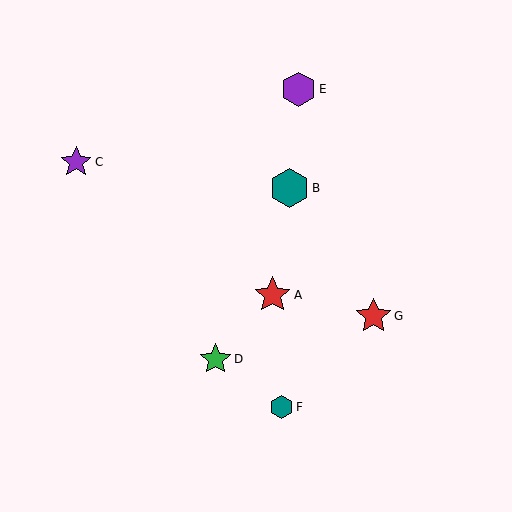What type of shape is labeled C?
Shape C is a purple star.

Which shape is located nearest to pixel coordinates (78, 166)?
The purple star (labeled C) at (76, 162) is nearest to that location.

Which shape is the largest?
The teal hexagon (labeled B) is the largest.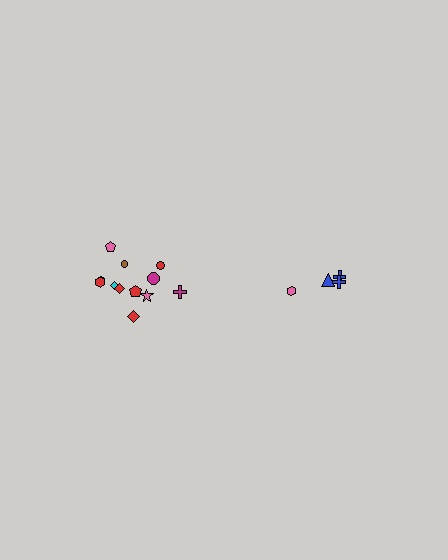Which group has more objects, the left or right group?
The left group.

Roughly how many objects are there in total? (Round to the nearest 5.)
Roughly 15 objects in total.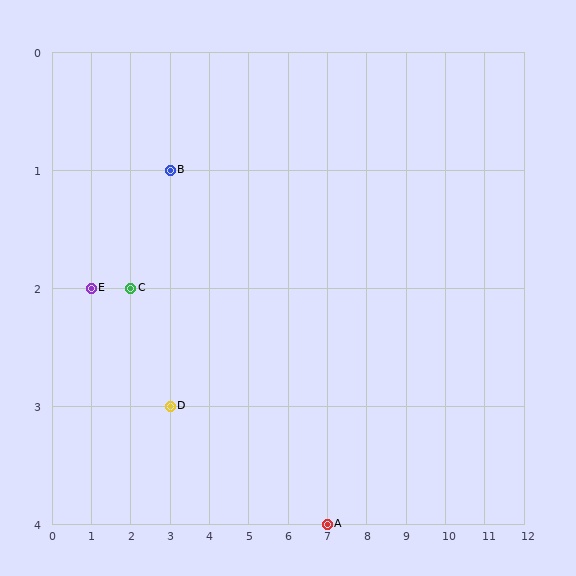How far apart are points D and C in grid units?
Points D and C are 1 column and 1 row apart (about 1.4 grid units diagonally).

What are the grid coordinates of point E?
Point E is at grid coordinates (1, 2).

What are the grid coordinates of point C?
Point C is at grid coordinates (2, 2).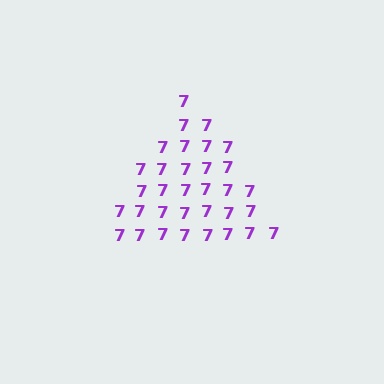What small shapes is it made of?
It is made of small digit 7's.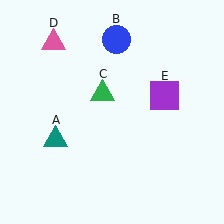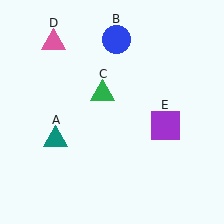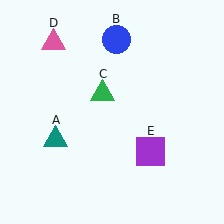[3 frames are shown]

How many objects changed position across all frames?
1 object changed position: purple square (object E).